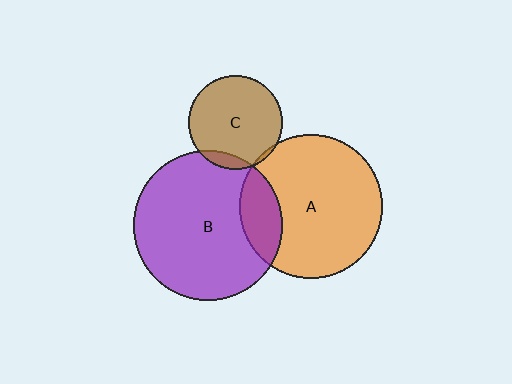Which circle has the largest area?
Circle B (purple).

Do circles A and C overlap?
Yes.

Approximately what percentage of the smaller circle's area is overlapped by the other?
Approximately 5%.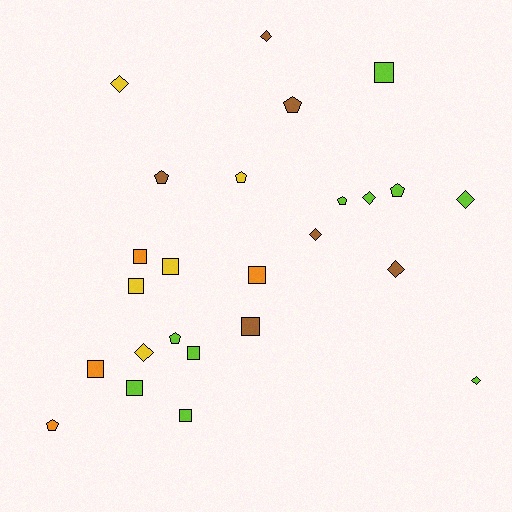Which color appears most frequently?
Lime, with 10 objects.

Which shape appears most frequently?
Square, with 10 objects.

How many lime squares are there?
There are 4 lime squares.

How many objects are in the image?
There are 25 objects.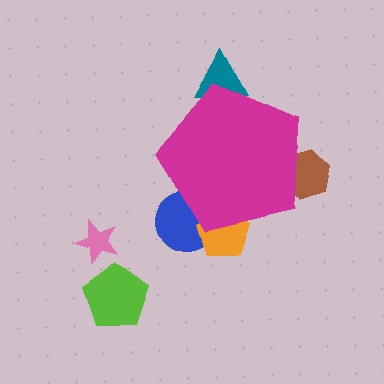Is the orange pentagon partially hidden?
Yes, the orange pentagon is partially hidden behind the magenta pentagon.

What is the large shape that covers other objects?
A magenta pentagon.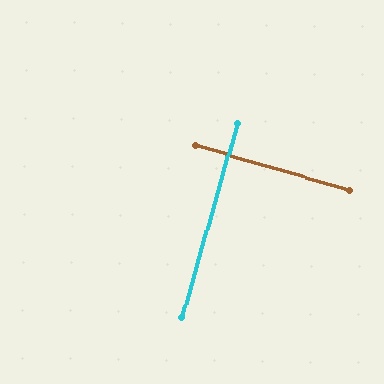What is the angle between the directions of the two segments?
Approximately 90 degrees.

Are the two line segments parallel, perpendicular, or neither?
Perpendicular — they meet at approximately 90°.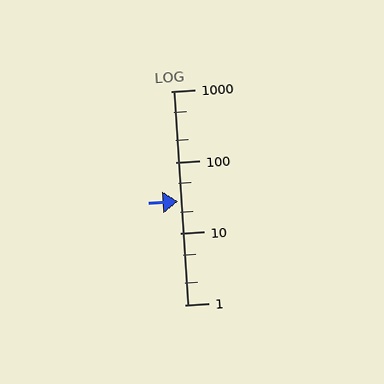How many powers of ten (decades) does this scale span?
The scale spans 3 decades, from 1 to 1000.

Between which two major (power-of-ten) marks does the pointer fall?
The pointer is between 10 and 100.